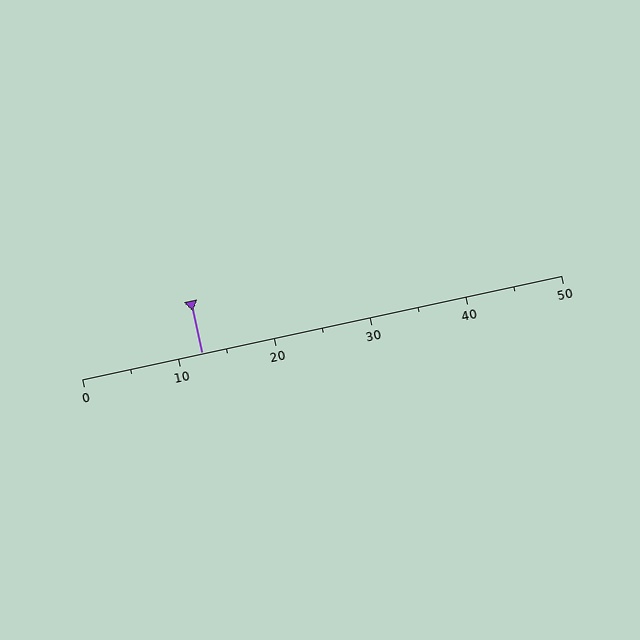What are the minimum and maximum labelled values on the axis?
The axis runs from 0 to 50.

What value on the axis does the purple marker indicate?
The marker indicates approximately 12.5.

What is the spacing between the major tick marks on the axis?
The major ticks are spaced 10 apart.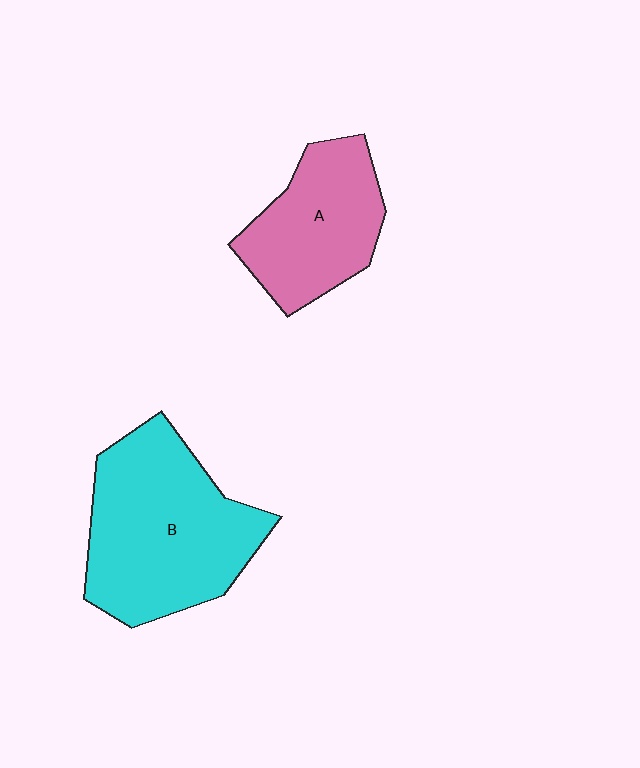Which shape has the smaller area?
Shape A (pink).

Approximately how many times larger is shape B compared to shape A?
Approximately 1.5 times.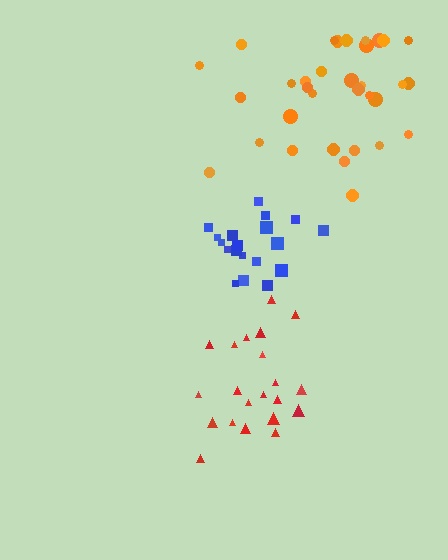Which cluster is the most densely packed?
Red.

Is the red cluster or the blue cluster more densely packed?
Red.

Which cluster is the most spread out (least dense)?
Blue.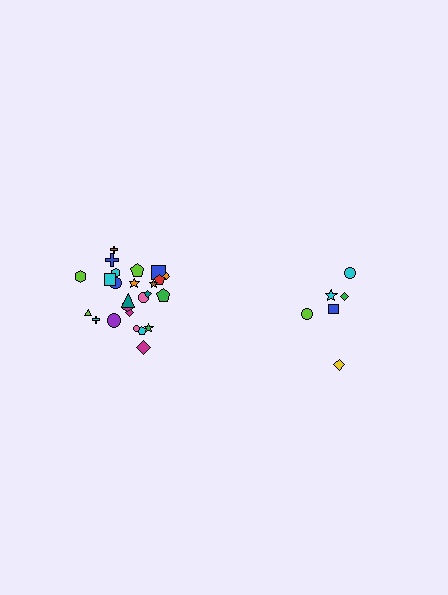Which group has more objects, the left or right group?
The left group.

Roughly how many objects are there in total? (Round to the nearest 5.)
Roughly 30 objects in total.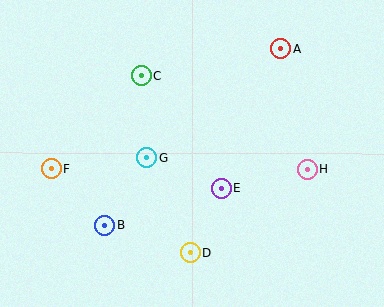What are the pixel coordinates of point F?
Point F is at (51, 168).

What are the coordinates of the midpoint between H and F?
The midpoint between H and F is at (179, 169).